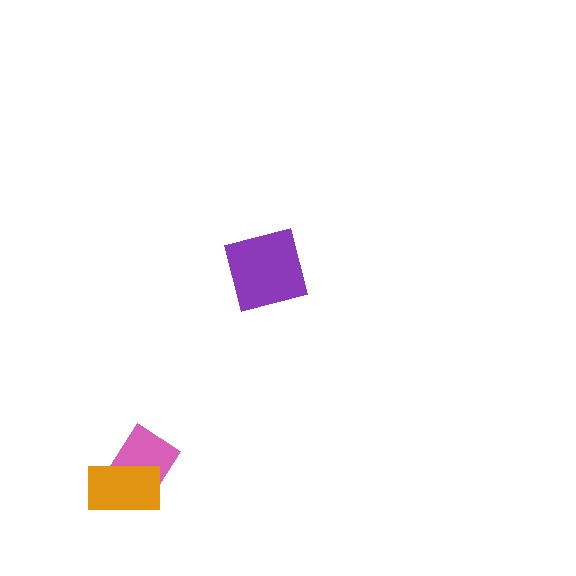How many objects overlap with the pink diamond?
1 object overlaps with the pink diamond.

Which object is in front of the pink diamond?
The orange rectangle is in front of the pink diamond.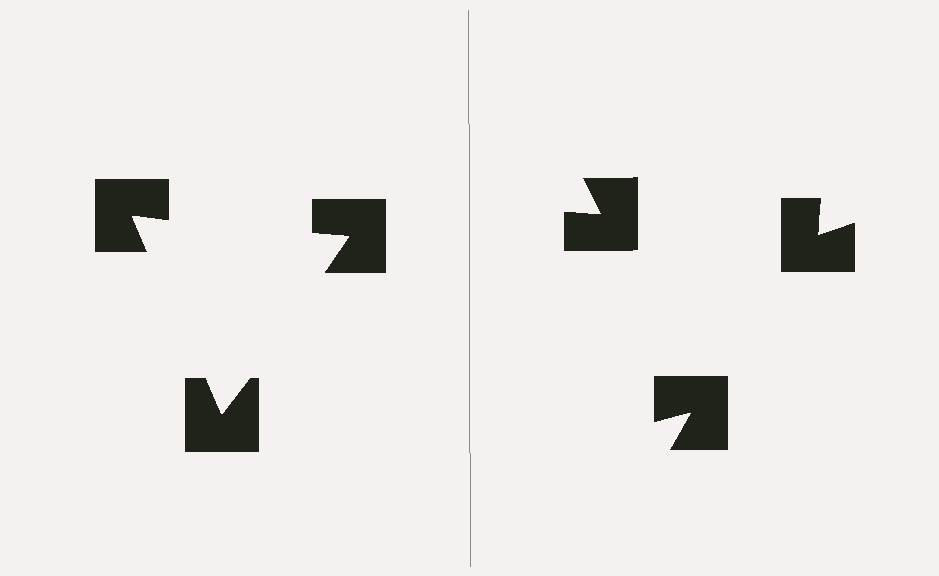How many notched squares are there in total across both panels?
6 — 3 on each side.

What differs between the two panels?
The notched squares are positioned identically on both sides; only the wedge orientations differ. On the left they align to a triangle; on the right they are misaligned.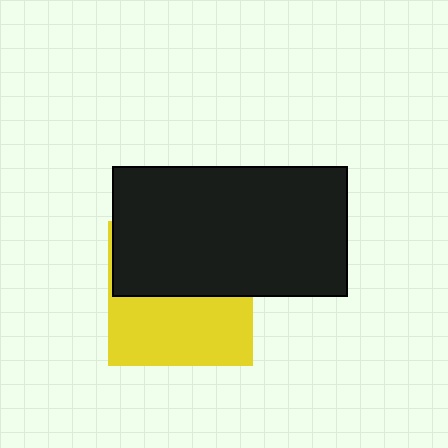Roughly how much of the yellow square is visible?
About half of it is visible (roughly 49%).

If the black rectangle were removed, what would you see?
You would see the complete yellow square.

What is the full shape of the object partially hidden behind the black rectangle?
The partially hidden object is a yellow square.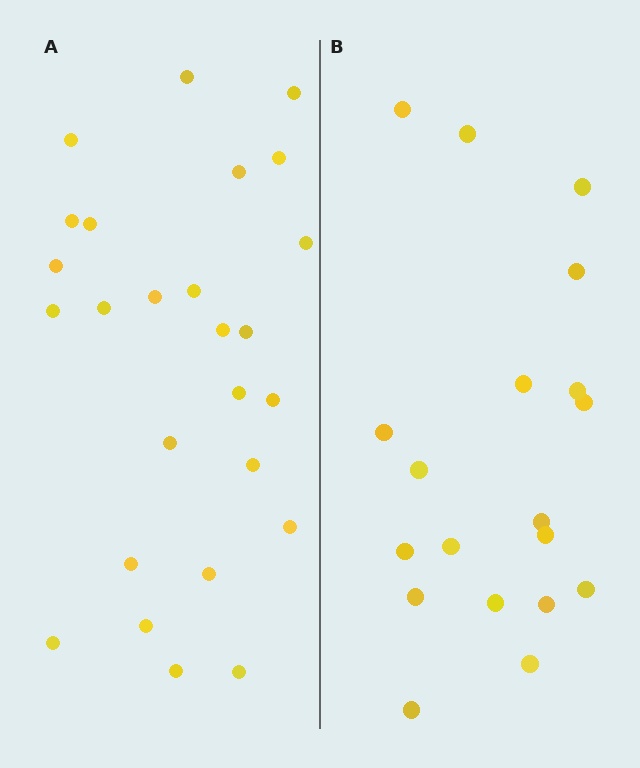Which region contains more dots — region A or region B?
Region A (the left region) has more dots.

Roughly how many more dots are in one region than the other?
Region A has roughly 8 or so more dots than region B.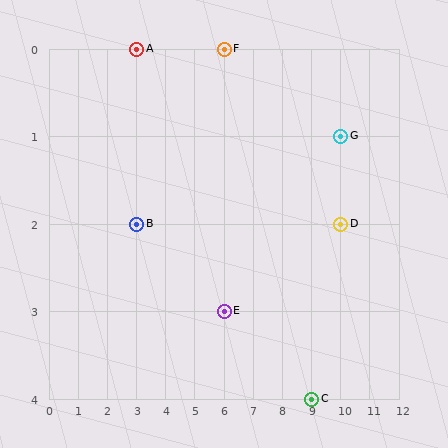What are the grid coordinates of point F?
Point F is at grid coordinates (6, 0).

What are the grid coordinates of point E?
Point E is at grid coordinates (6, 3).